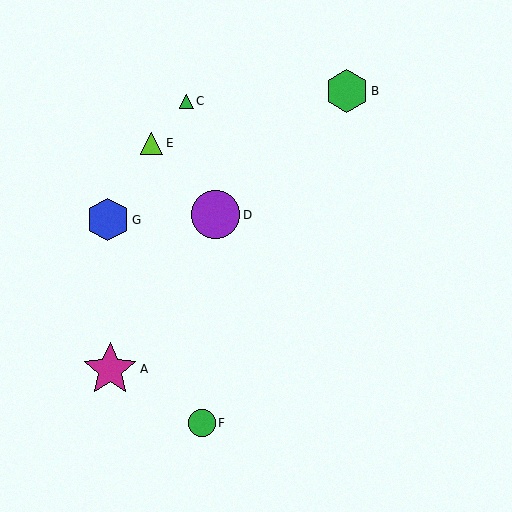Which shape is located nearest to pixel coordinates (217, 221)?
The purple circle (labeled D) at (216, 215) is nearest to that location.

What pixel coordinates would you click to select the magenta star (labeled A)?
Click at (110, 369) to select the magenta star A.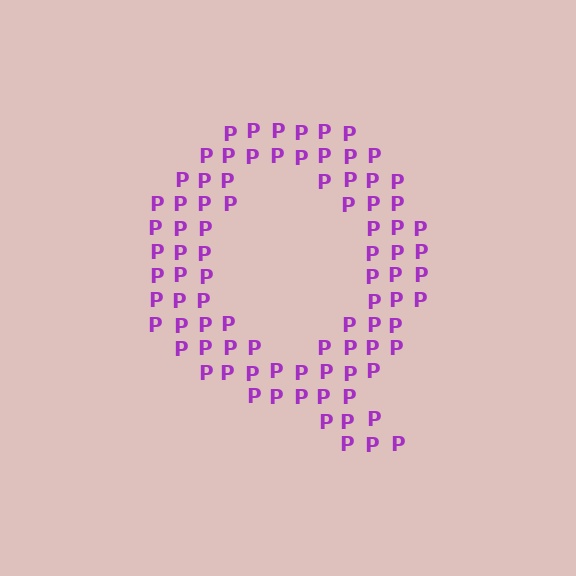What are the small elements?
The small elements are letter P's.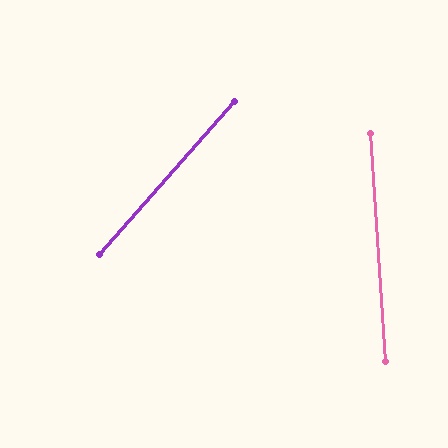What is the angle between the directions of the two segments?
Approximately 45 degrees.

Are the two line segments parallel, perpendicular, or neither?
Neither parallel nor perpendicular — they differ by about 45°.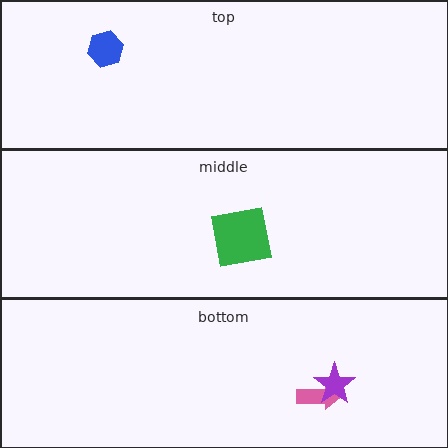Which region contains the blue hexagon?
The top region.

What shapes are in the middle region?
The green square.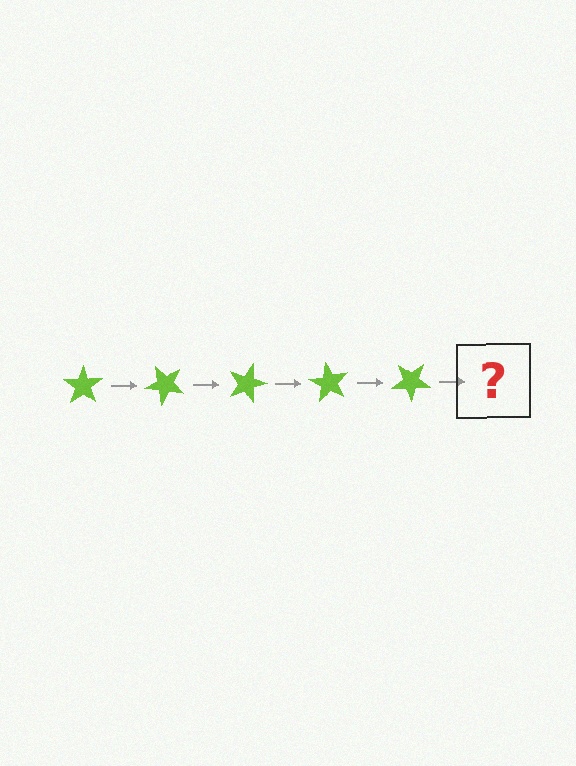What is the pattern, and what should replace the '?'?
The pattern is that the star rotates 45 degrees each step. The '?' should be a lime star rotated 225 degrees.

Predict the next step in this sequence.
The next step is a lime star rotated 225 degrees.